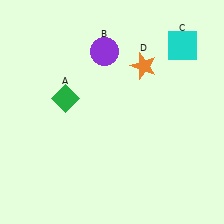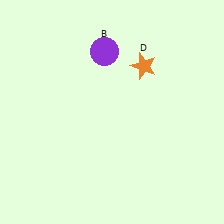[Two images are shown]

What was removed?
The cyan square (C), the green diamond (A) were removed in Image 2.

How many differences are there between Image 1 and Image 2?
There are 2 differences between the two images.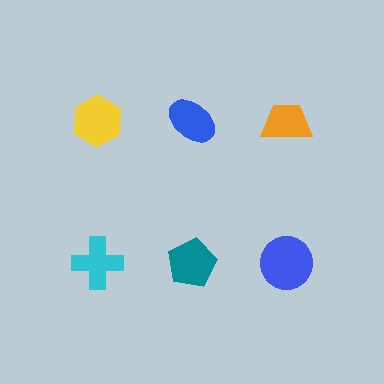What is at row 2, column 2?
A teal pentagon.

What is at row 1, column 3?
An orange trapezoid.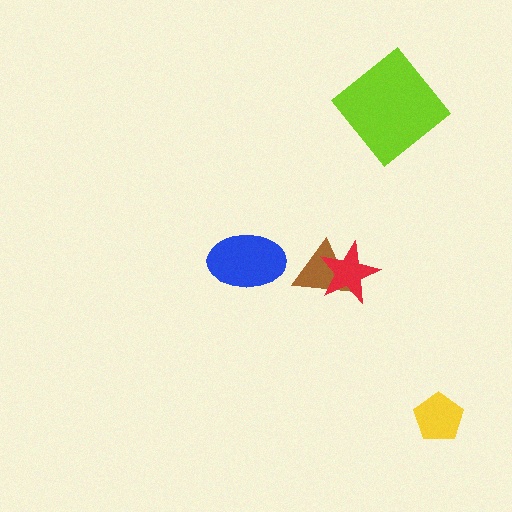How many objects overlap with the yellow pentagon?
0 objects overlap with the yellow pentagon.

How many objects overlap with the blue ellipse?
0 objects overlap with the blue ellipse.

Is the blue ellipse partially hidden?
No, no other shape covers it.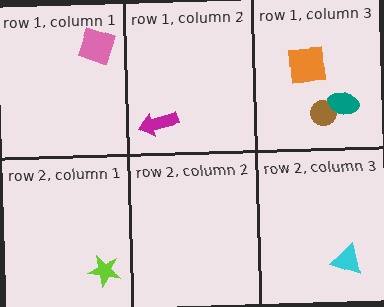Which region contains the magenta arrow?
The row 1, column 2 region.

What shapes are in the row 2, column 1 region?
The lime star.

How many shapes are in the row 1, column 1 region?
1.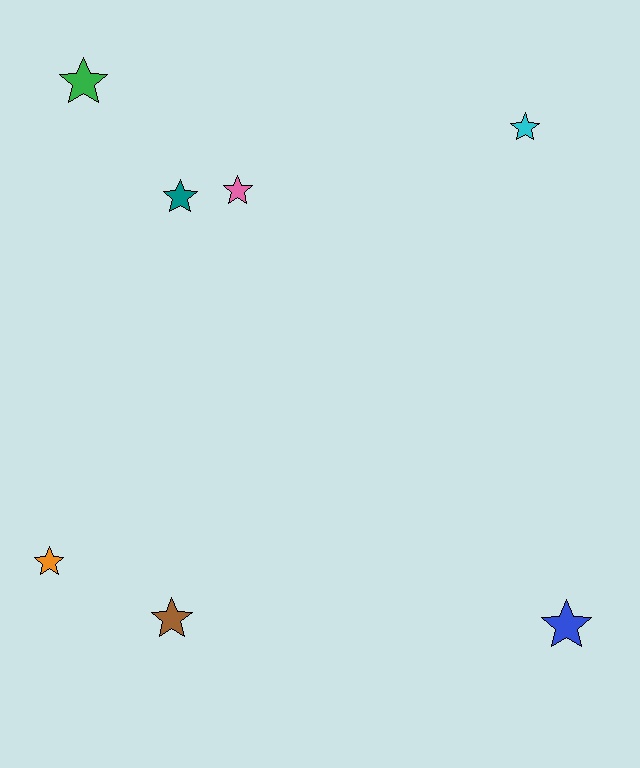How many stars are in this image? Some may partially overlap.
There are 7 stars.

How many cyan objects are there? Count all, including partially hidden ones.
There is 1 cyan object.